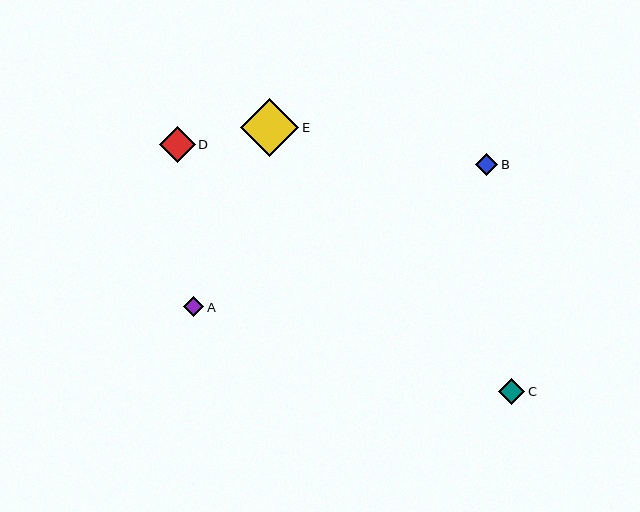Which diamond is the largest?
Diamond E is the largest with a size of approximately 58 pixels.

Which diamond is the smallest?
Diamond A is the smallest with a size of approximately 20 pixels.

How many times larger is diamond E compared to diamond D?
Diamond E is approximately 1.6 times the size of diamond D.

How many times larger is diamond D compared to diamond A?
Diamond D is approximately 1.8 times the size of diamond A.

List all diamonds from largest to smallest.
From largest to smallest: E, D, C, B, A.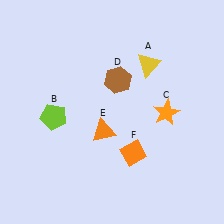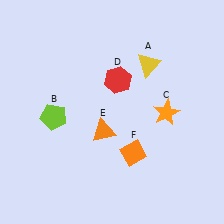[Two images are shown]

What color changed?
The hexagon (D) changed from brown in Image 1 to red in Image 2.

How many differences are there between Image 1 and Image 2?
There is 1 difference between the two images.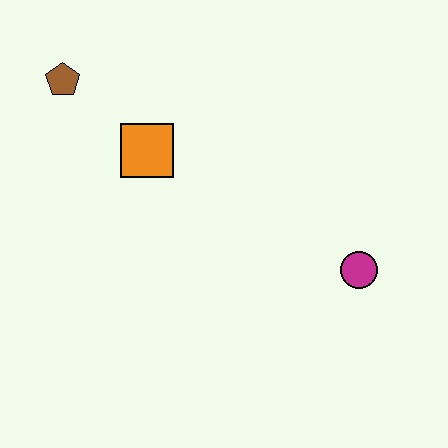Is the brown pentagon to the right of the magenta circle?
No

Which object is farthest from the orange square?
The magenta circle is farthest from the orange square.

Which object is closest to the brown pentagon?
The orange square is closest to the brown pentagon.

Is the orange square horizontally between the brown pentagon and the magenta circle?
Yes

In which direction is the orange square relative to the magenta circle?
The orange square is to the left of the magenta circle.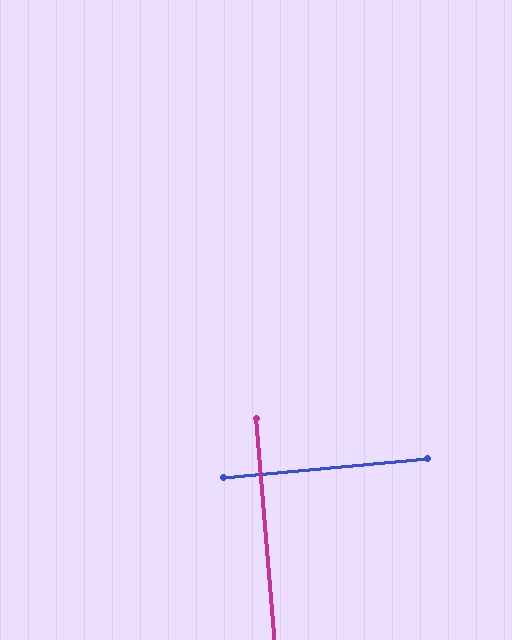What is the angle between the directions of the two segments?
Approximately 90 degrees.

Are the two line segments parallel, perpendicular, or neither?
Perpendicular — they meet at approximately 90°.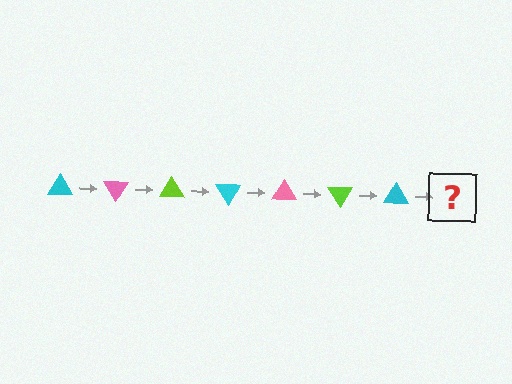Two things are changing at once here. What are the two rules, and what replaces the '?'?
The two rules are that it rotates 60 degrees each step and the color cycles through cyan, pink, and lime. The '?' should be a pink triangle, rotated 420 degrees from the start.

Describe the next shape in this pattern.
It should be a pink triangle, rotated 420 degrees from the start.